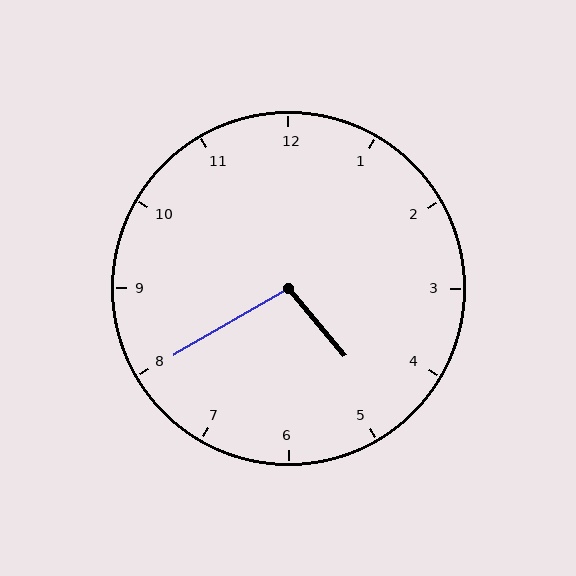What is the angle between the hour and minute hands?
Approximately 100 degrees.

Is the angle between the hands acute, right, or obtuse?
It is obtuse.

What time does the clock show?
4:40.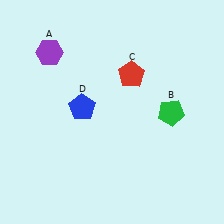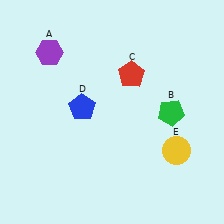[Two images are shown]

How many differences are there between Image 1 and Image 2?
There is 1 difference between the two images.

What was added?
A yellow circle (E) was added in Image 2.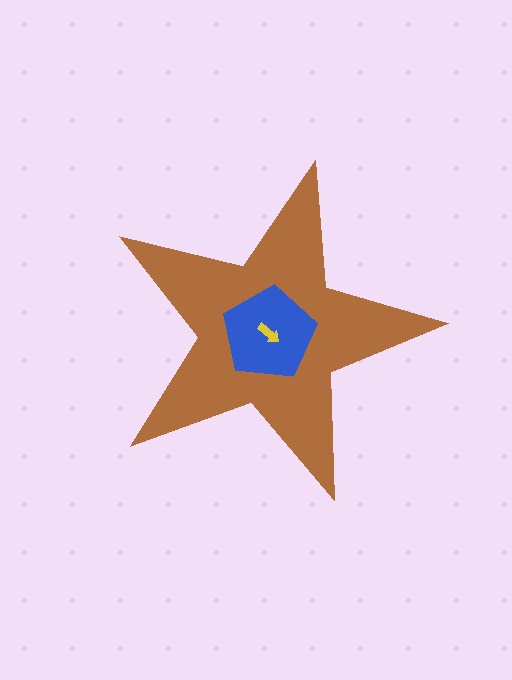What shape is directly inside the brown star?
The blue pentagon.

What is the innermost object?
The yellow arrow.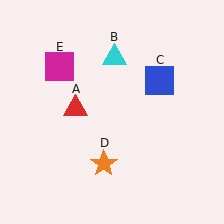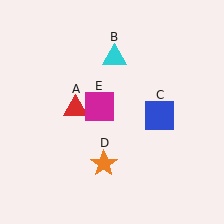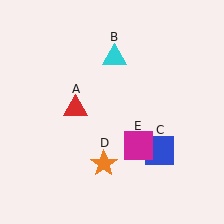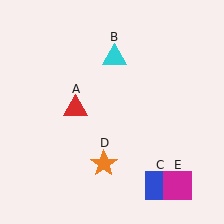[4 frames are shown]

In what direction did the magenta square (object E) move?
The magenta square (object E) moved down and to the right.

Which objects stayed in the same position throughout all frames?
Red triangle (object A) and cyan triangle (object B) and orange star (object D) remained stationary.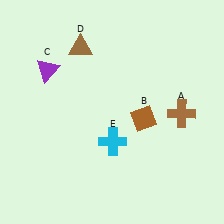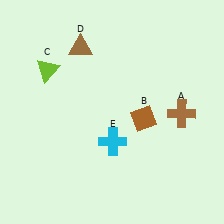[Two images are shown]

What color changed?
The triangle (C) changed from purple in Image 1 to lime in Image 2.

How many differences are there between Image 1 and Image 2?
There is 1 difference between the two images.